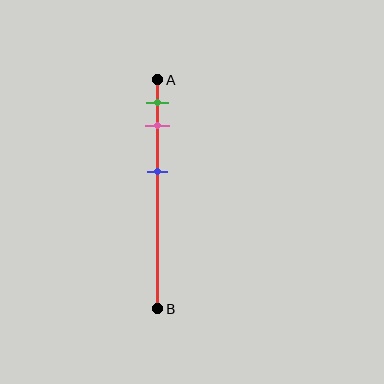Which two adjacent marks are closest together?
The green and pink marks are the closest adjacent pair.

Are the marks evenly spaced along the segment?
No, the marks are not evenly spaced.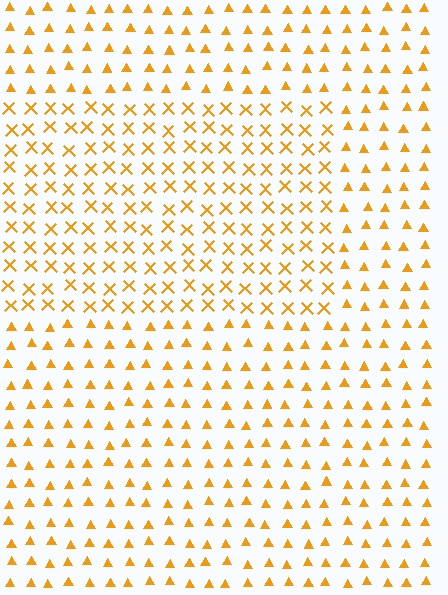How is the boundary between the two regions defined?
The boundary is defined by a change in element shape: X marks inside vs. triangles outside. All elements share the same color and spacing.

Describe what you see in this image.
The image is filled with small orange elements arranged in a uniform grid. A rectangle-shaped region contains X marks, while the surrounding area contains triangles. The boundary is defined purely by the change in element shape.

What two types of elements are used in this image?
The image uses X marks inside the rectangle region and triangles outside it.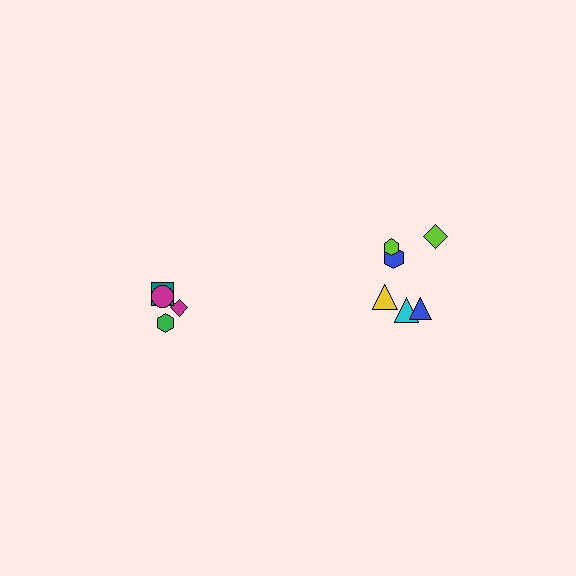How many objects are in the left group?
There are 4 objects.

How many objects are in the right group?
There are 6 objects.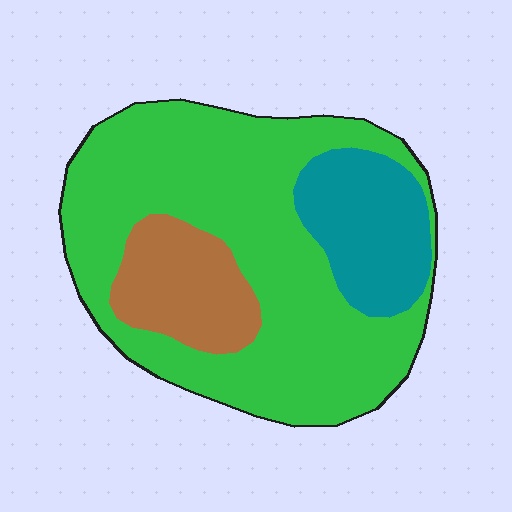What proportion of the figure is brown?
Brown takes up less than a sixth of the figure.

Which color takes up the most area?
Green, at roughly 65%.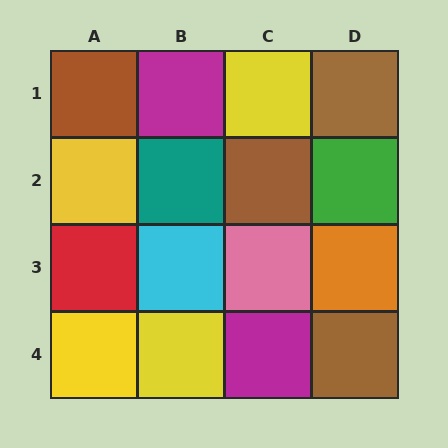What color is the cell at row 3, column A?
Red.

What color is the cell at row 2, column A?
Yellow.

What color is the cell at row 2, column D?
Green.